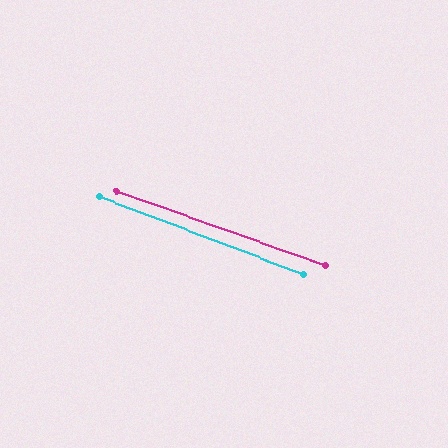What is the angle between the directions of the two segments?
Approximately 1 degree.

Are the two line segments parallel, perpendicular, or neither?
Parallel — their directions differ by only 1.2°.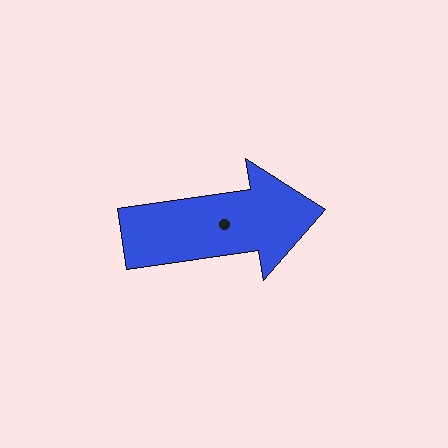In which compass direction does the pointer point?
East.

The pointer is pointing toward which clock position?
Roughly 3 o'clock.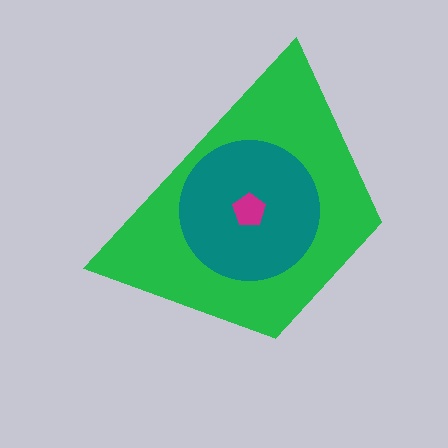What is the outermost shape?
The green trapezoid.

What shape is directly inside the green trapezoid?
The teal circle.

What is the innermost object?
The magenta pentagon.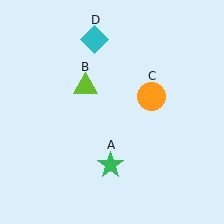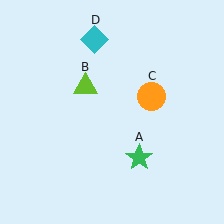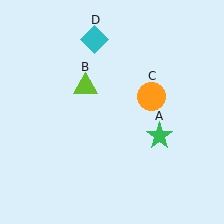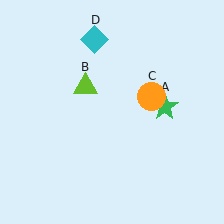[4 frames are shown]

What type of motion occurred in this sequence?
The green star (object A) rotated counterclockwise around the center of the scene.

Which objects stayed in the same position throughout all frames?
Lime triangle (object B) and orange circle (object C) and cyan diamond (object D) remained stationary.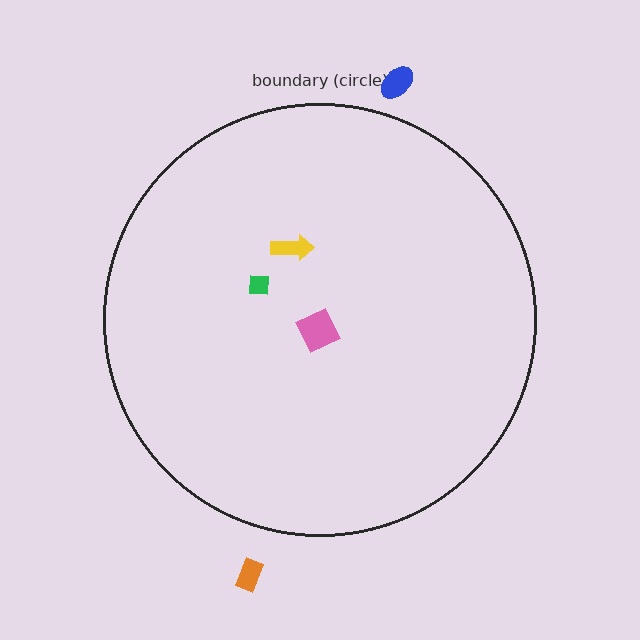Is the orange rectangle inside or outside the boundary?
Outside.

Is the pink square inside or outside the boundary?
Inside.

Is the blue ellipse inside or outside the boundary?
Outside.